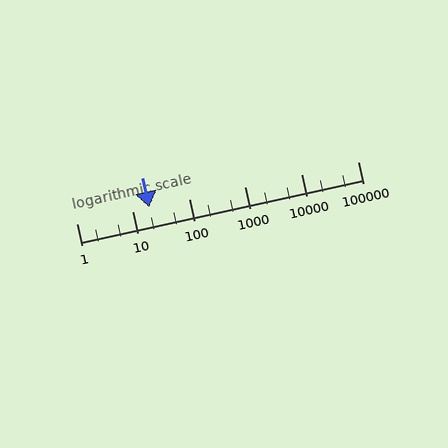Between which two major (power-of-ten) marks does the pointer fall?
The pointer is between 10 and 100.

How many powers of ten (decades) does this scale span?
The scale spans 5 decades, from 1 to 100000.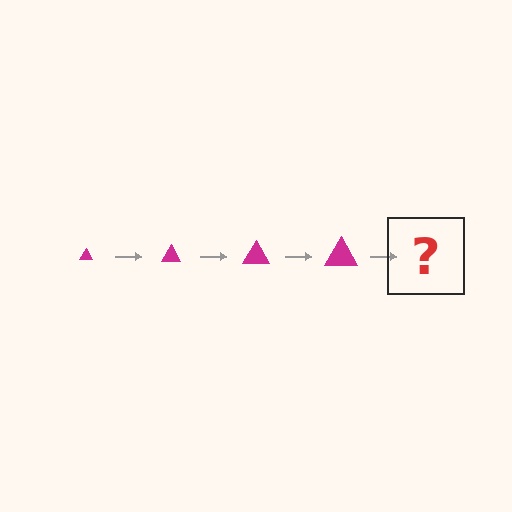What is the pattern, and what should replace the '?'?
The pattern is that the triangle gets progressively larger each step. The '?' should be a magenta triangle, larger than the previous one.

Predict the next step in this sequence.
The next step is a magenta triangle, larger than the previous one.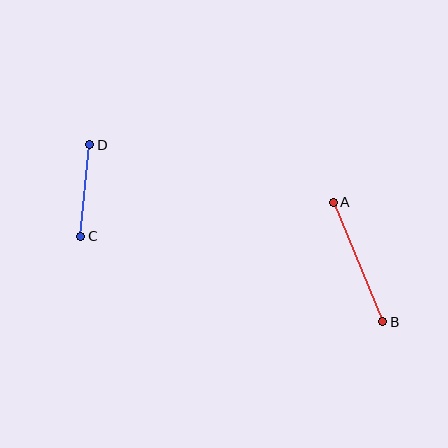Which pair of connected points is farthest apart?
Points A and B are farthest apart.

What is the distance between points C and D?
The distance is approximately 92 pixels.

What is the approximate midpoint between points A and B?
The midpoint is at approximately (358, 262) pixels.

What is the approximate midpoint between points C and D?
The midpoint is at approximately (85, 190) pixels.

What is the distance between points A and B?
The distance is approximately 129 pixels.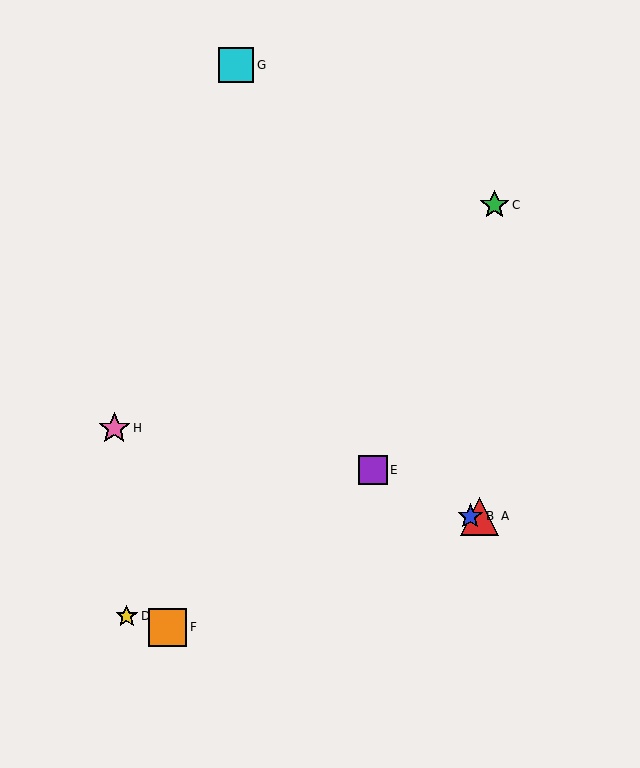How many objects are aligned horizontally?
2 objects (A, B) are aligned horizontally.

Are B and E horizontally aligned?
No, B is at y≈516 and E is at y≈470.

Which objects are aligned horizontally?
Objects A, B are aligned horizontally.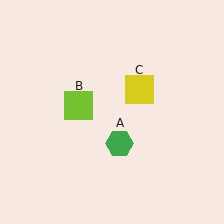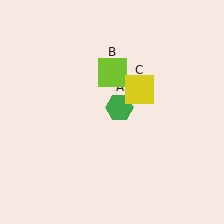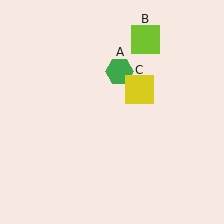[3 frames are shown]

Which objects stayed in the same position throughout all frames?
Yellow square (object C) remained stationary.